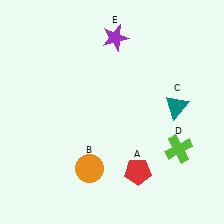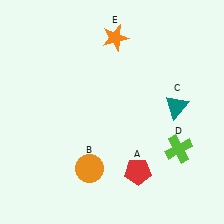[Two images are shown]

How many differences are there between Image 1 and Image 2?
There is 1 difference between the two images.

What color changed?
The star (E) changed from purple in Image 1 to orange in Image 2.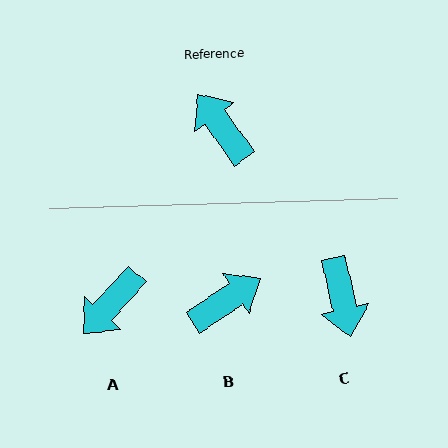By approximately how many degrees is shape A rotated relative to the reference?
Approximately 102 degrees counter-clockwise.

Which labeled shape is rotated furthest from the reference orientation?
C, about 157 degrees away.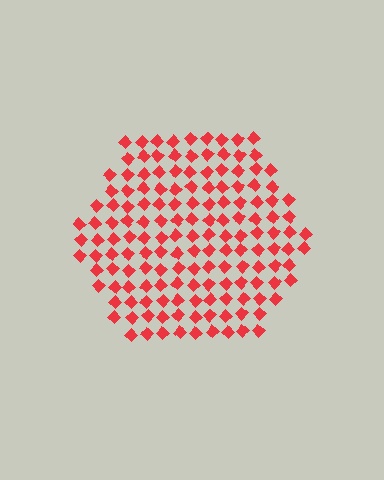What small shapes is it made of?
It is made of small diamonds.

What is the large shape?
The large shape is a hexagon.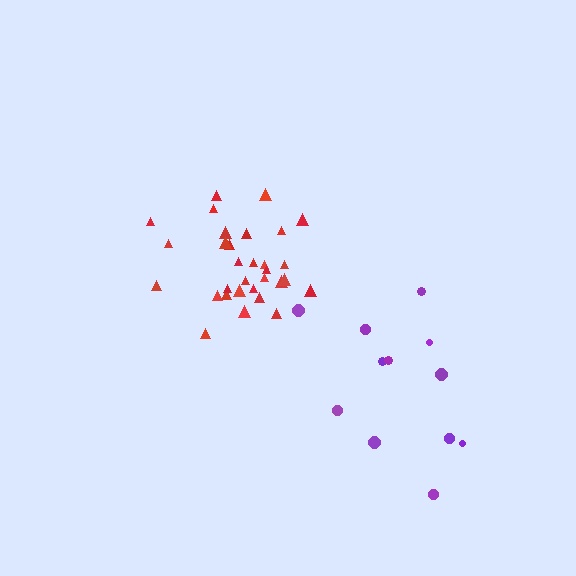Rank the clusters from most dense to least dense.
red, purple.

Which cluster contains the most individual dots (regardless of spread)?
Red (31).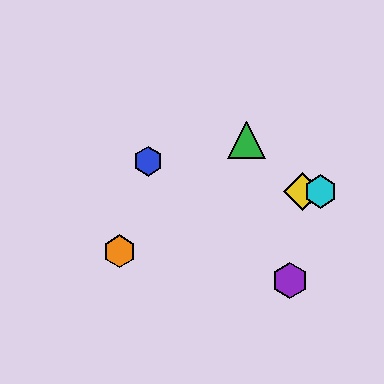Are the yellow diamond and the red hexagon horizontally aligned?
Yes, both are at y≈192.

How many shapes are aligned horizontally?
3 shapes (the red hexagon, the yellow diamond, the cyan hexagon) are aligned horizontally.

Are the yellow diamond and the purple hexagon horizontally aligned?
No, the yellow diamond is at y≈192 and the purple hexagon is at y≈281.